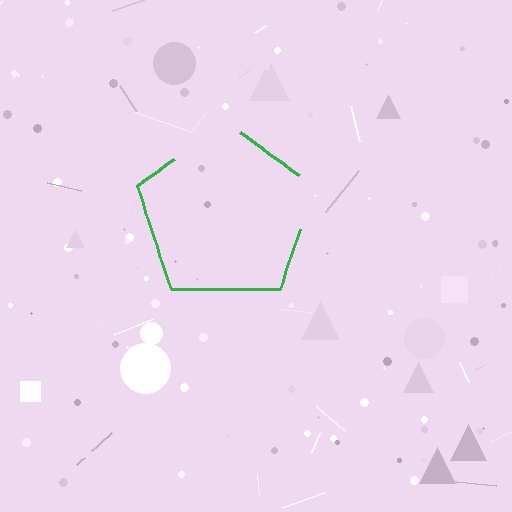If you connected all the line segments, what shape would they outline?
They would outline a pentagon.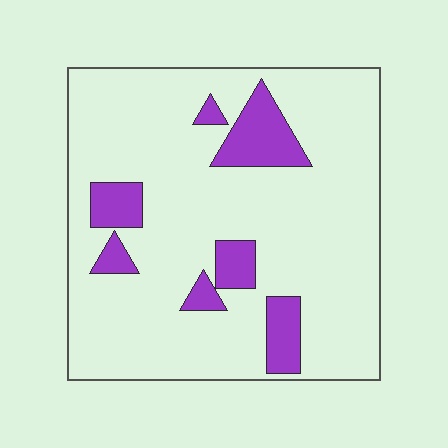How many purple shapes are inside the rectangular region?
7.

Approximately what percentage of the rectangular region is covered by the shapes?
Approximately 15%.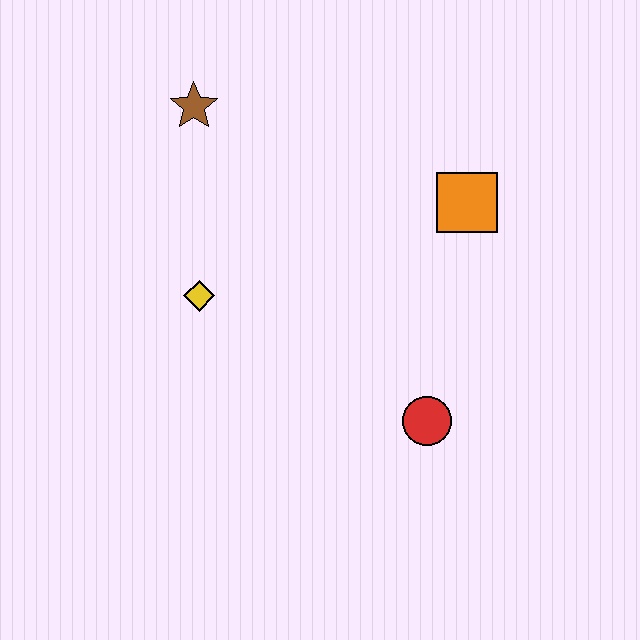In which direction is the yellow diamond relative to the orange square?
The yellow diamond is to the left of the orange square.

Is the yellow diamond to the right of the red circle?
No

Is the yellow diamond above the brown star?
No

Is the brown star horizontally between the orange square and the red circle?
No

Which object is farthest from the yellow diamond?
The orange square is farthest from the yellow diamond.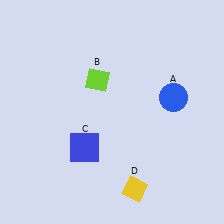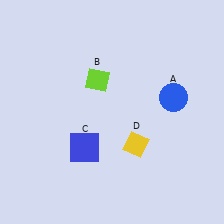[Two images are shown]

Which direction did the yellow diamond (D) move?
The yellow diamond (D) moved up.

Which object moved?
The yellow diamond (D) moved up.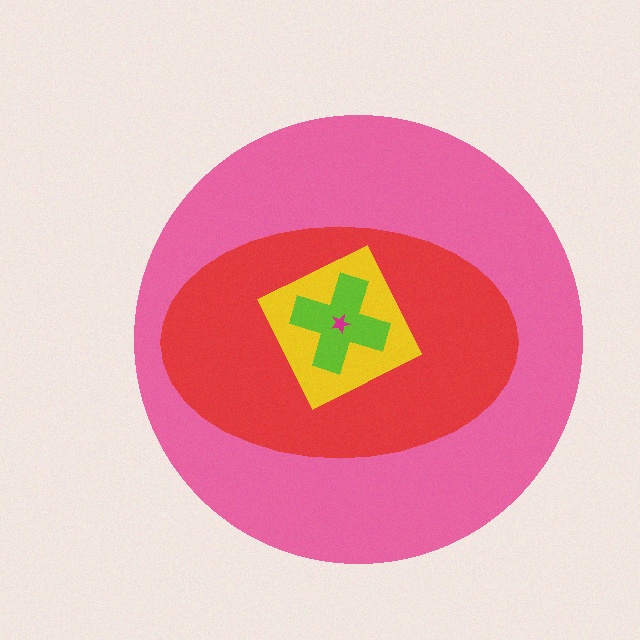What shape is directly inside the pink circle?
The red ellipse.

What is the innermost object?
The magenta star.